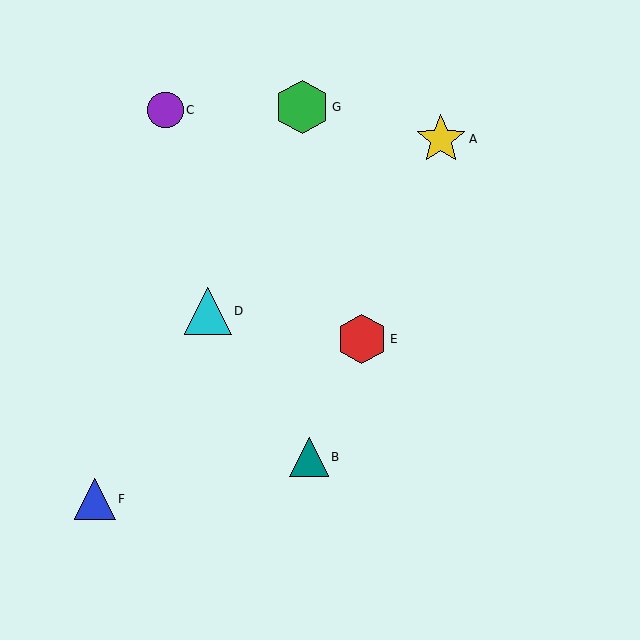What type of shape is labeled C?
Shape C is a purple circle.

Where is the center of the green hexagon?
The center of the green hexagon is at (302, 107).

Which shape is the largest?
The green hexagon (labeled G) is the largest.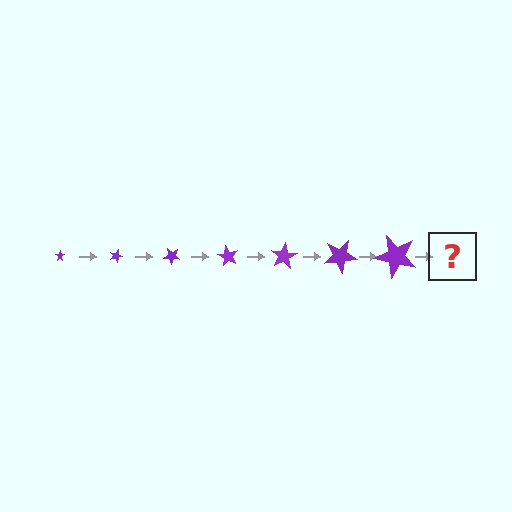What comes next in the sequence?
The next element should be a star, larger than the previous one and rotated 140 degrees from the start.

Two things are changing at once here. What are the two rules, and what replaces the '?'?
The two rules are that the star grows larger each step and it rotates 20 degrees each step. The '?' should be a star, larger than the previous one and rotated 140 degrees from the start.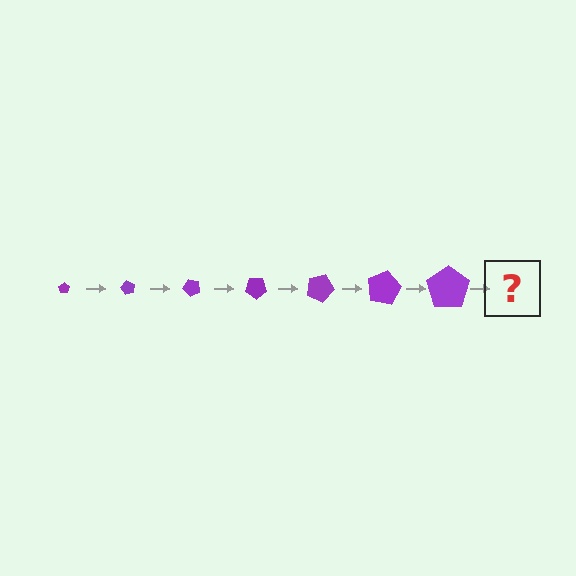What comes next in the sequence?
The next element should be a pentagon, larger than the previous one and rotated 420 degrees from the start.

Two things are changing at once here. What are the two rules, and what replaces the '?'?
The two rules are that the pentagon grows larger each step and it rotates 60 degrees each step. The '?' should be a pentagon, larger than the previous one and rotated 420 degrees from the start.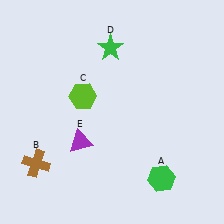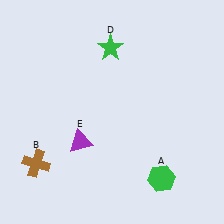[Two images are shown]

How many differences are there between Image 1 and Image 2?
There is 1 difference between the two images.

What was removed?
The lime hexagon (C) was removed in Image 2.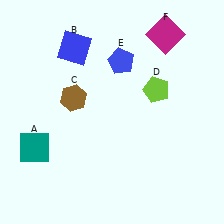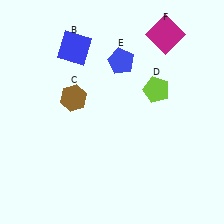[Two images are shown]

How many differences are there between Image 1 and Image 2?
There is 1 difference between the two images.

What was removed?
The teal square (A) was removed in Image 2.